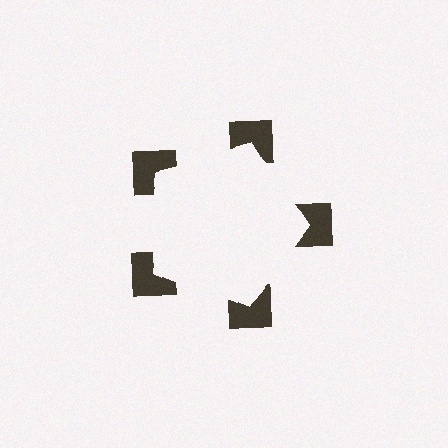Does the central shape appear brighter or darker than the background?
It typically appears slightly brighter than the background, even though no actual brightness change is drawn.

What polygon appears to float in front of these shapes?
An illusory pentagon — its edges are inferred from the aligned wedge cuts in the notched squares, not physically drawn.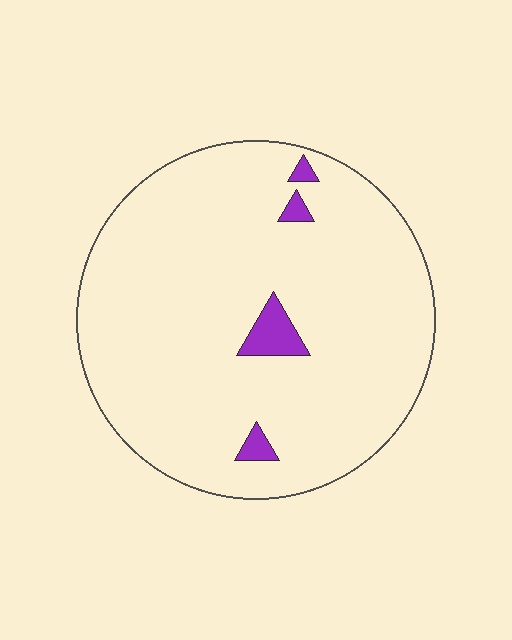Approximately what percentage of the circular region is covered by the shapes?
Approximately 5%.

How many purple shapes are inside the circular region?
4.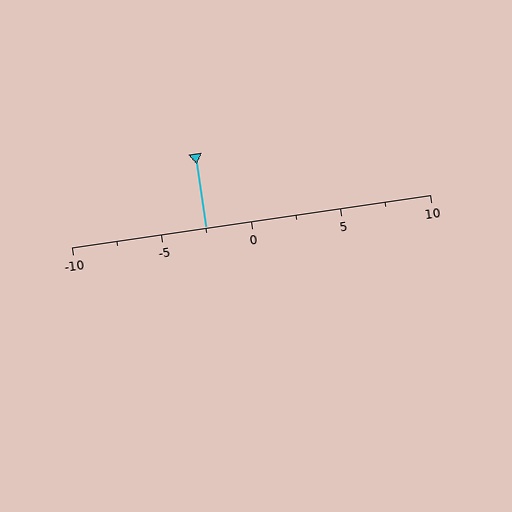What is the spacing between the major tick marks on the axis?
The major ticks are spaced 5 apart.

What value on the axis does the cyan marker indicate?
The marker indicates approximately -2.5.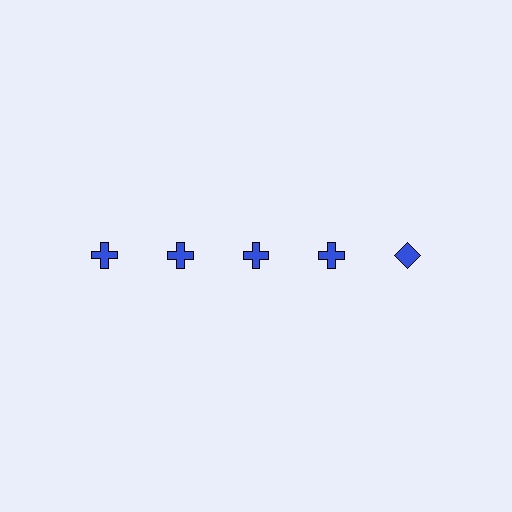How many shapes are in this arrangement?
There are 5 shapes arranged in a grid pattern.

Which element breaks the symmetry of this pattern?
The blue diamond in the top row, rightmost column breaks the symmetry. All other shapes are blue crosses.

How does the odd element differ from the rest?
It has a different shape: diamond instead of cross.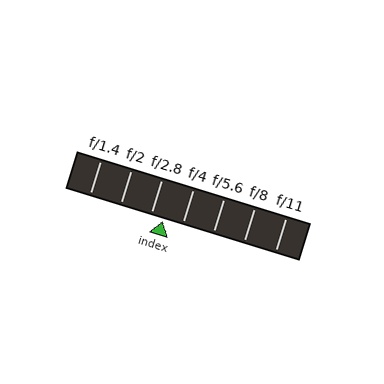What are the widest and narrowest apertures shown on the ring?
The widest aperture shown is f/1.4 and the narrowest is f/11.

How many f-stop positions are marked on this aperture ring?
There are 7 f-stop positions marked.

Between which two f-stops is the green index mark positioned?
The index mark is between f/2.8 and f/4.